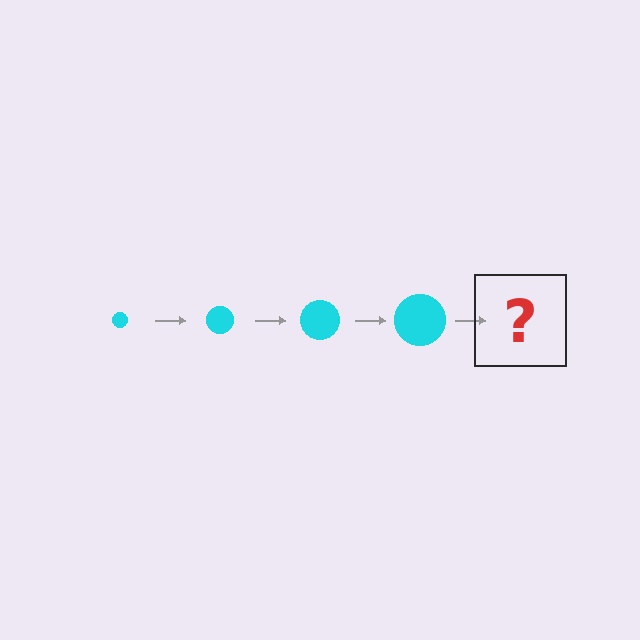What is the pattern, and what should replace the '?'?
The pattern is that the circle gets progressively larger each step. The '?' should be a cyan circle, larger than the previous one.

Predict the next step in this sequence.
The next step is a cyan circle, larger than the previous one.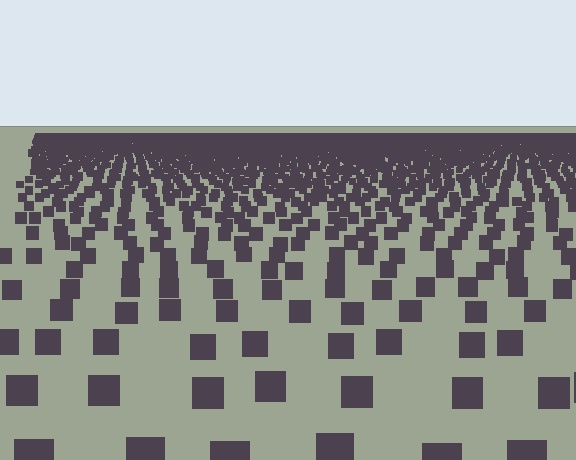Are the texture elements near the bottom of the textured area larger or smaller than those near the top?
Larger. Near the bottom, elements are closer to the viewer and appear at a bigger on-screen size.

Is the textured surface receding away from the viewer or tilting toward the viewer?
The surface is receding away from the viewer. Texture elements get smaller and denser toward the top.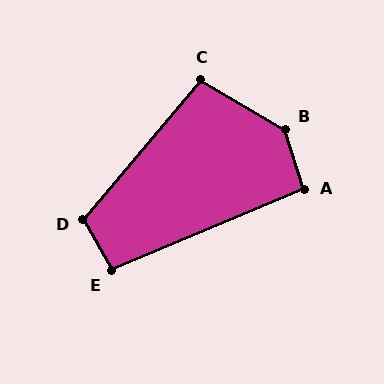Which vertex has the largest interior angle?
B, at approximately 138 degrees.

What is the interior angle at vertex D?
Approximately 111 degrees (obtuse).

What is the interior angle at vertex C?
Approximately 100 degrees (obtuse).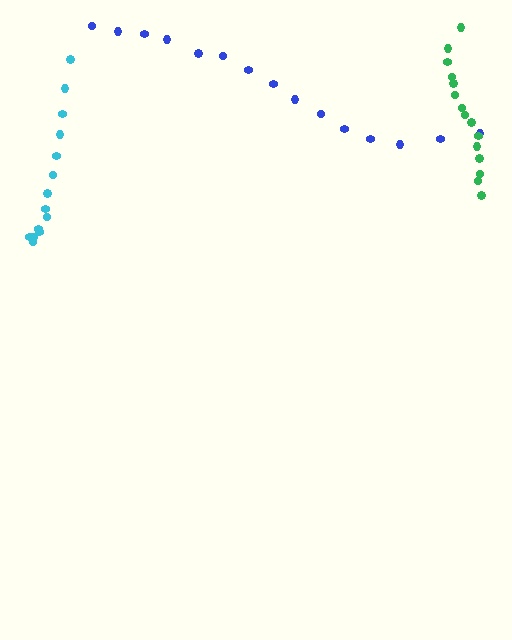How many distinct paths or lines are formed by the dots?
There are 3 distinct paths.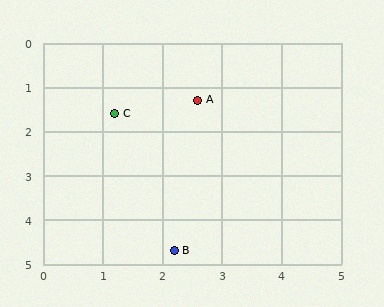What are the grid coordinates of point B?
Point B is at approximately (2.2, 4.7).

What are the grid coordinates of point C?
Point C is at approximately (1.2, 1.6).